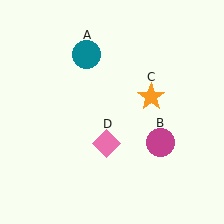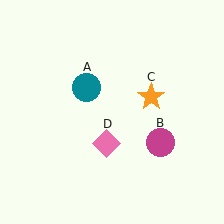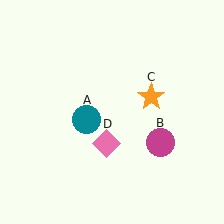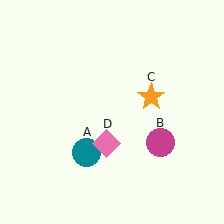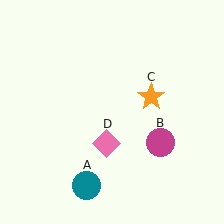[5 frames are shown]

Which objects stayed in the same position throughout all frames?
Magenta circle (object B) and orange star (object C) and pink diamond (object D) remained stationary.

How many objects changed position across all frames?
1 object changed position: teal circle (object A).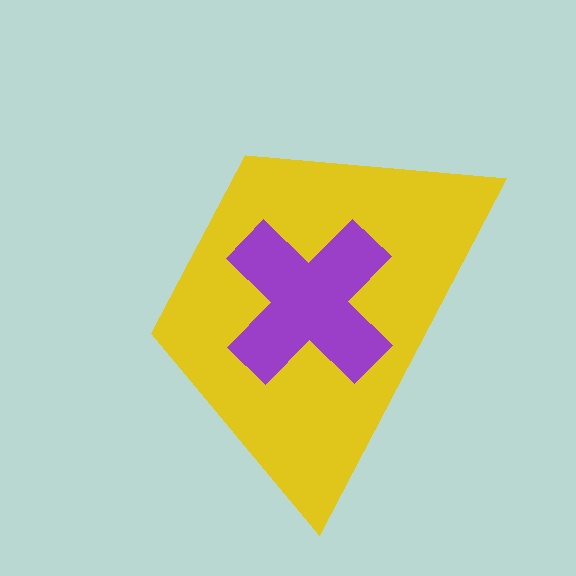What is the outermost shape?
The yellow trapezoid.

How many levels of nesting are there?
2.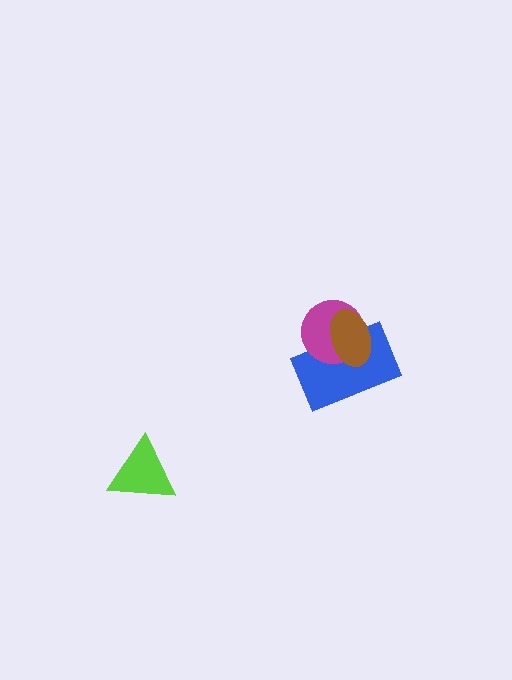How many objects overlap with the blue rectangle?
2 objects overlap with the blue rectangle.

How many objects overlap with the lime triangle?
0 objects overlap with the lime triangle.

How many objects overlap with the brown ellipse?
2 objects overlap with the brown ellipse.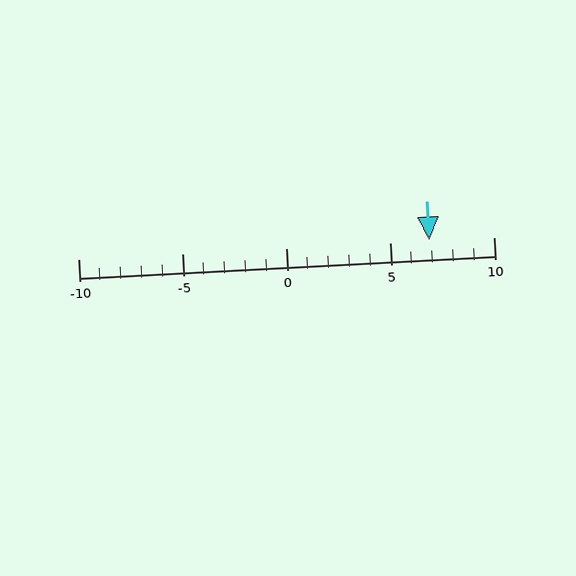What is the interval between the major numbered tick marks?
The major tick marks are spaced 5 units apart.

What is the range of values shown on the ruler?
The ruler shows values from -10 to 10.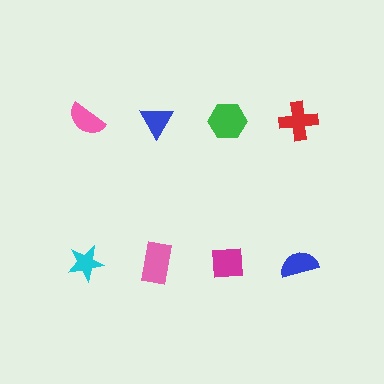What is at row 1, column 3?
A green hexagon.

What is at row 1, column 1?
A pink semicircle.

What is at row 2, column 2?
A pink rectangle.